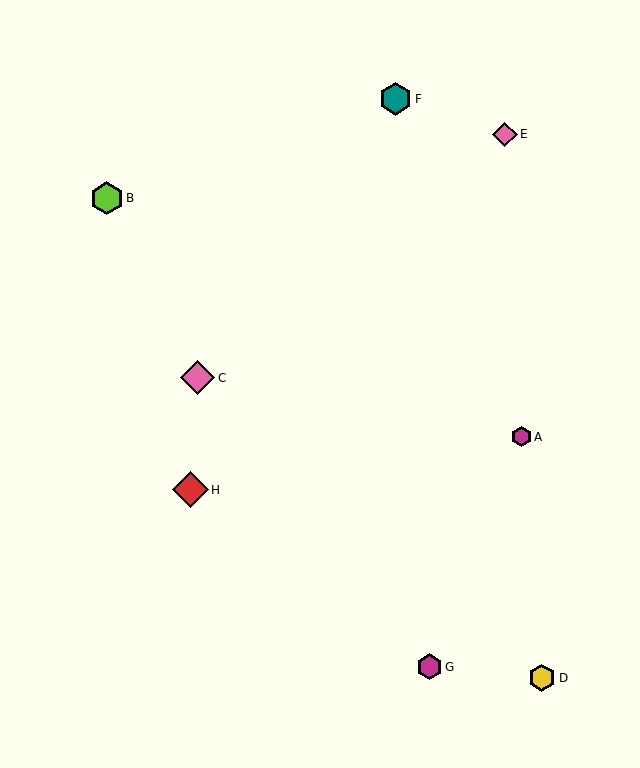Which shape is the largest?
The red diamond (labeled H) is the largest.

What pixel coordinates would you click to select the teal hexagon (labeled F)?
Click at (395, 99) to select the teal hexagon F.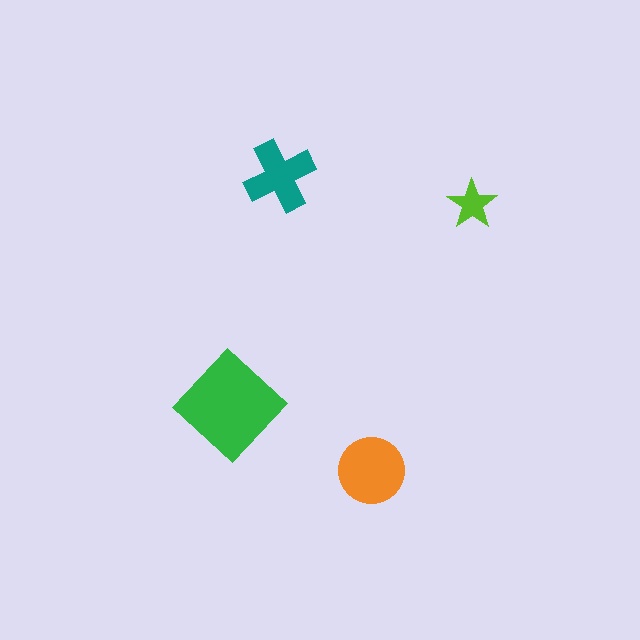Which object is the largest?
The green diamond.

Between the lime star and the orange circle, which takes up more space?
The orange circle.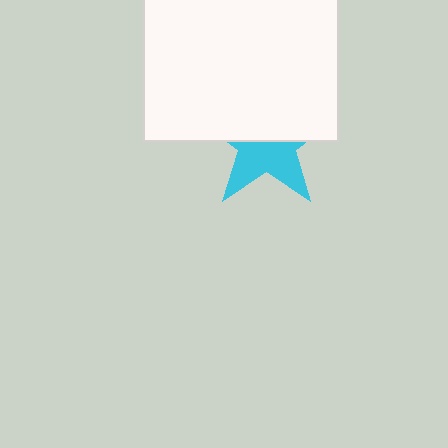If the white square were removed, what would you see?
You would see the complete cyan star.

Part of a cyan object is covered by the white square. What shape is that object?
It is a star.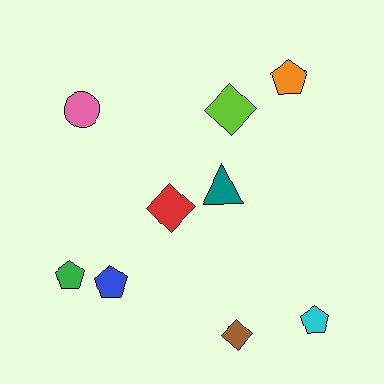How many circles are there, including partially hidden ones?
There is 1 circle.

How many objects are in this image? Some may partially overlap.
There are 9 objects.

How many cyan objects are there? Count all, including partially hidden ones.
There is 1 cyan object.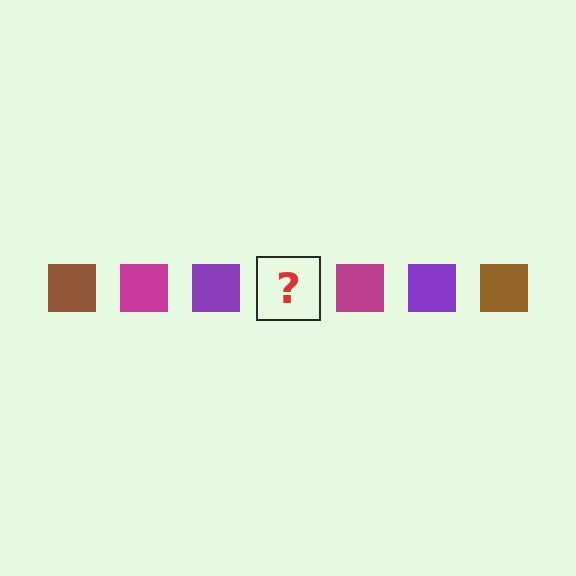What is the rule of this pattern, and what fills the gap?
The rule is that the pattern cycles through brown, magenta, purple squares. The gap should be filled with a brown square.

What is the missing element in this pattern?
The missing element is a brown square.